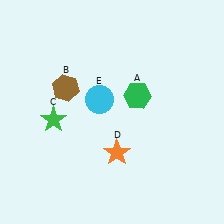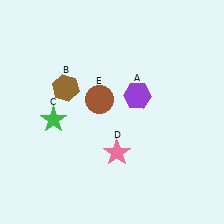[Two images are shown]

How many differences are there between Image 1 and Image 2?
There are 3 differences between the two images.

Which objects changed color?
A changed from green to purple. D changed from orange to pink. E changed from cyan to brown.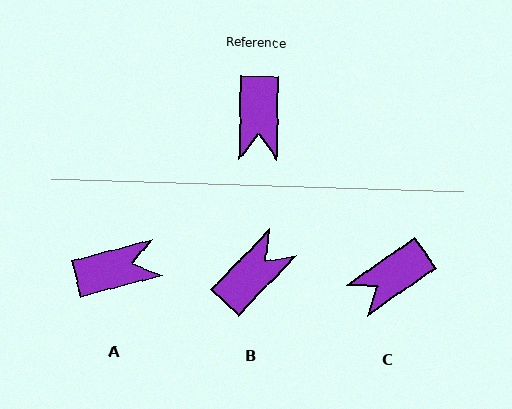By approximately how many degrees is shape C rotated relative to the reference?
Approximately 54 degrees clockwise.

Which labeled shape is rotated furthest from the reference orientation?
B, about 136 degrees away.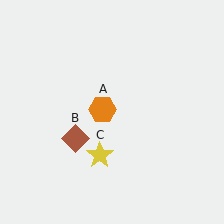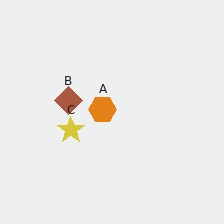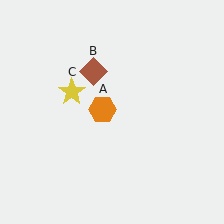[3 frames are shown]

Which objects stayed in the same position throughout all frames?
Orange hexagon (object A) remained stationary.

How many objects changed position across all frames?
2 objects changed position: brown diamond (object B), yellow star (object C).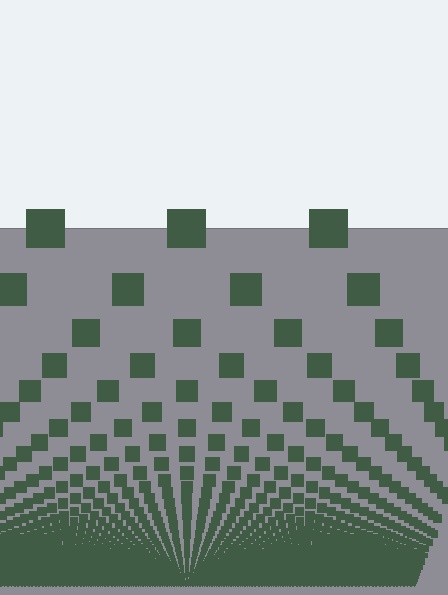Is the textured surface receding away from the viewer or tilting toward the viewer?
The surface appears to tilt toward the viewer. Texture elements get larger and sparser toward the top.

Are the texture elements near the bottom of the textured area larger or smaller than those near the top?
Smaller. The gradient is inverted — elements near the bottom are smaller and denser.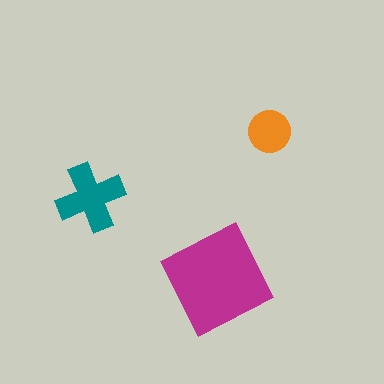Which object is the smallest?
The orange circle.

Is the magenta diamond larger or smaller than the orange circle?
Larger.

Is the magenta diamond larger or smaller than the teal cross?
Larger.